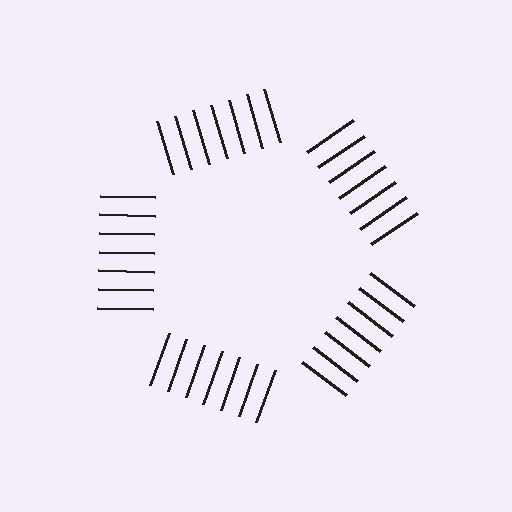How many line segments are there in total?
35 — 7 along each of the 5 edges.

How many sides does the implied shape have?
5 sides — the line-ends trace a pentagon.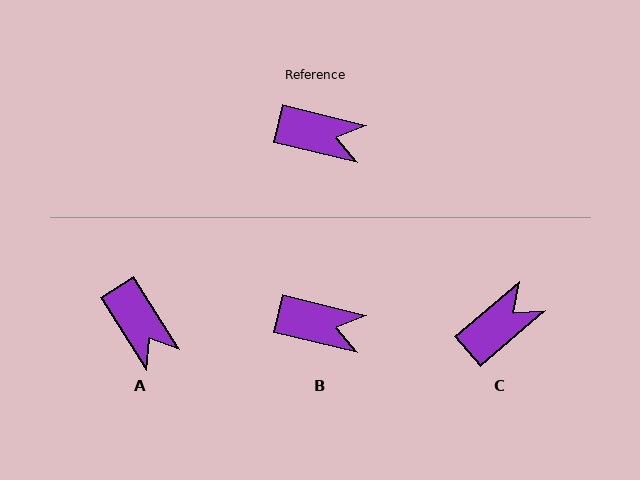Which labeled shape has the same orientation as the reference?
B.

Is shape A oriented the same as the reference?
No, it is off by about 44 degrees.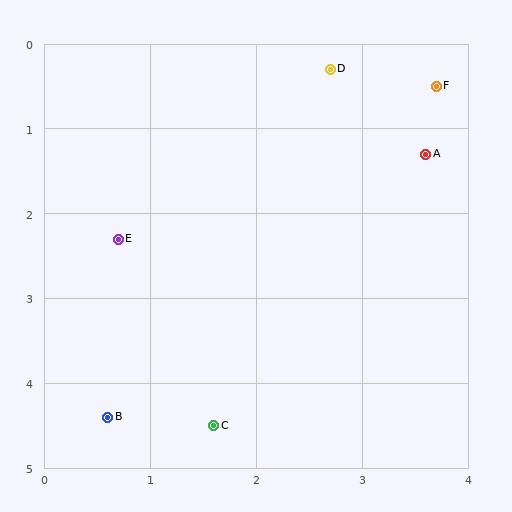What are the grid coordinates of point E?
Point E is at approximately (0.7, 2.3).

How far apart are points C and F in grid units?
Points C and F are about 4.5 grid units apart.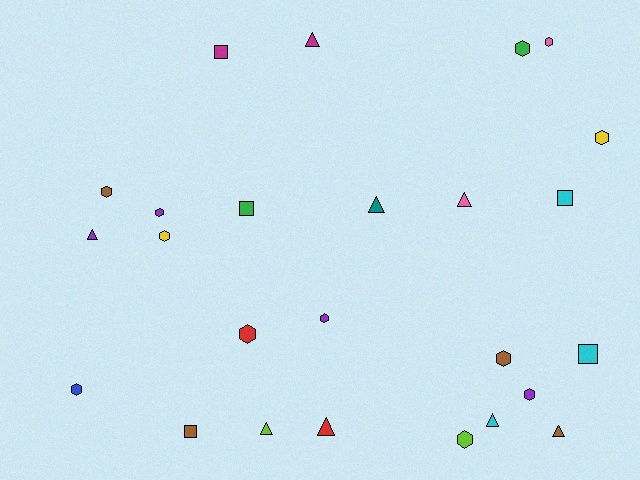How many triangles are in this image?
There are 8 triangles.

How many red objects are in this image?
There are 2 red objects.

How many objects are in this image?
There are 25 objects.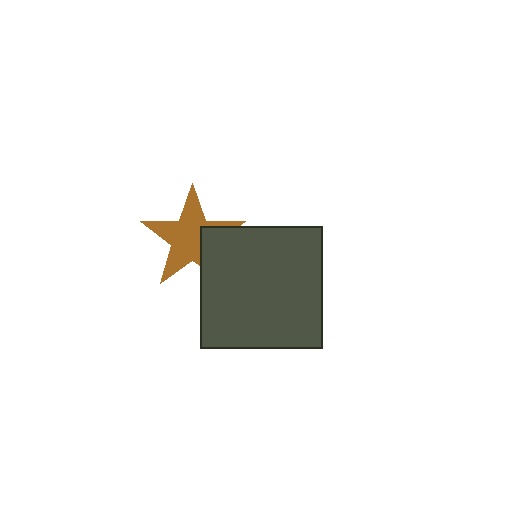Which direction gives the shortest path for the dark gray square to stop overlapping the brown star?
Moving toward the lower-right gives the shortest separation.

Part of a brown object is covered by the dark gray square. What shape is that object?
It is a star.